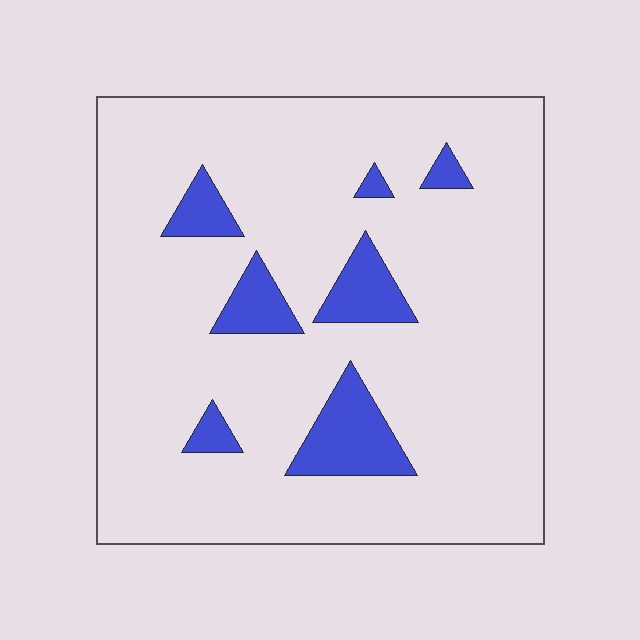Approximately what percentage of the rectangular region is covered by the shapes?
Approximately 10%.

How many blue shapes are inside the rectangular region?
7.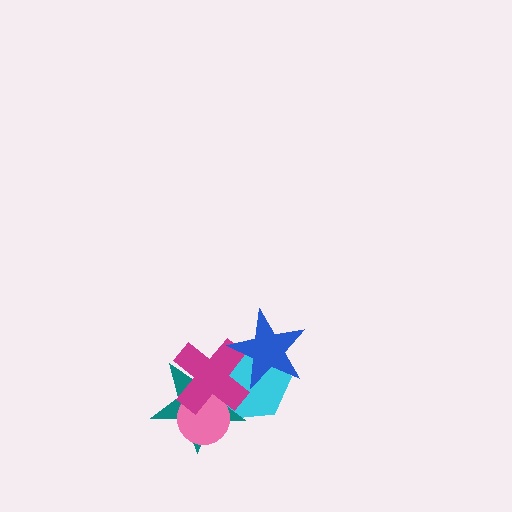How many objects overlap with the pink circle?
3 objects overlap with the pink circle.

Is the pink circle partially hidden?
Yes, it is partially covered by another shape.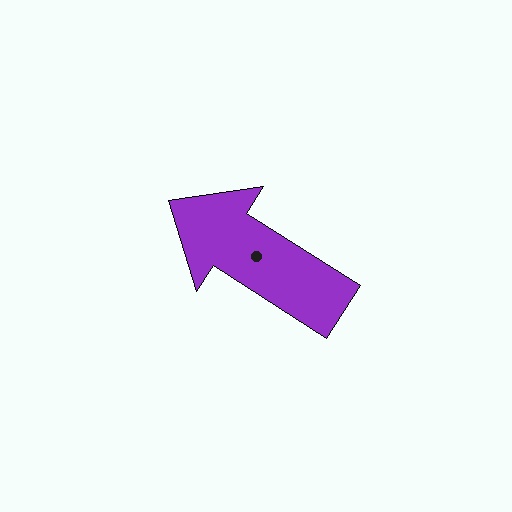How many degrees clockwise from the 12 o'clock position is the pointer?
Approximately 303 degrees.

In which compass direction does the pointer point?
Northwest.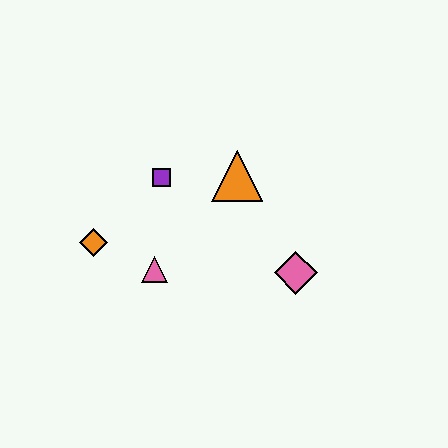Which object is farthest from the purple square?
The pink diamond is farthest from the purple square.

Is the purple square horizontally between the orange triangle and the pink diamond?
No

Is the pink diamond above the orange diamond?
No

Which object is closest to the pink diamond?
The orange triangle is closest to the pink diamond.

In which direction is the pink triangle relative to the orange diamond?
The pink triangle is to the right of the orange diamond.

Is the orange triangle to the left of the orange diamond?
No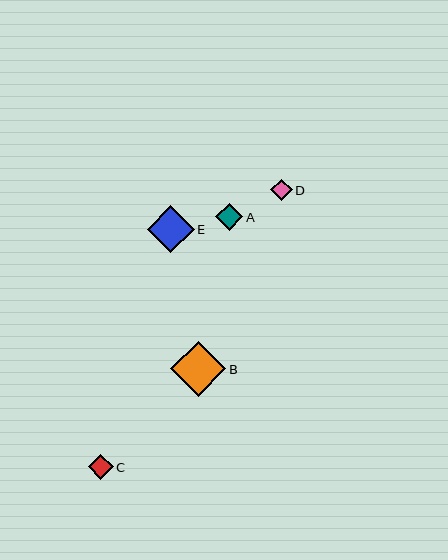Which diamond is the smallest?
Diamond D is the smallest with a size of approximately 21 pixels.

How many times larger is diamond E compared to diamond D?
Diamond E is approximately 2.2 times the size of diamond D.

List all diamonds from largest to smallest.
From largest to smallest: B, E, A, C, D.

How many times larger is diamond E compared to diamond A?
Diamond E is approximately 1.7 times the size of diamond A.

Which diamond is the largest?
Diamond B is the largest with a size of approximately 55 pixels.